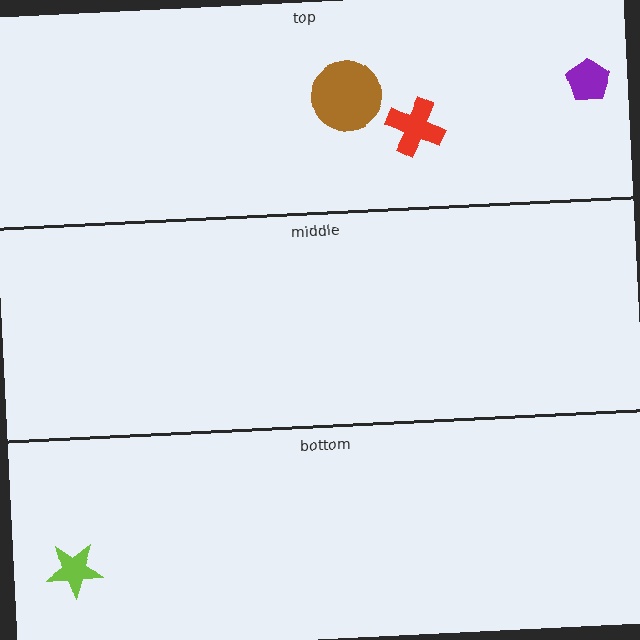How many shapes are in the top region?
3.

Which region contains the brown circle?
The top region.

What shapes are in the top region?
The purple pentagon, the brown circle, the red cross.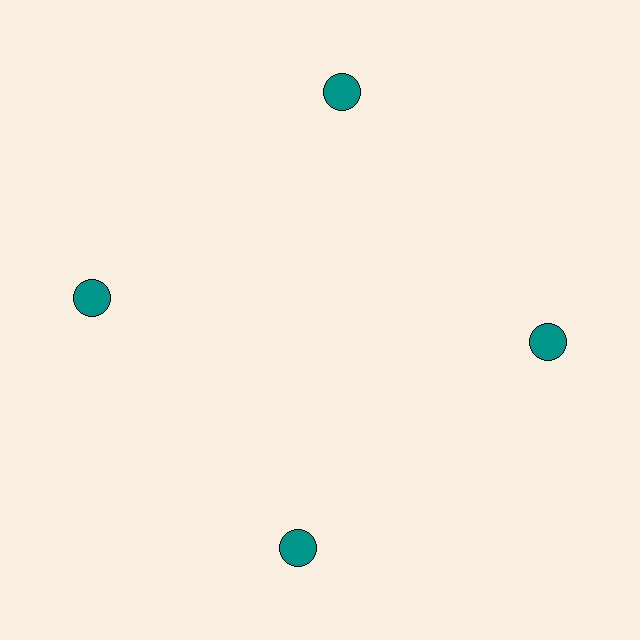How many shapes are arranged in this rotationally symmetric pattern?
There are 4 shapes, arranged in 4 groups of 1.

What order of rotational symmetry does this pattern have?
This pattern has 4-fold rotational symmetry.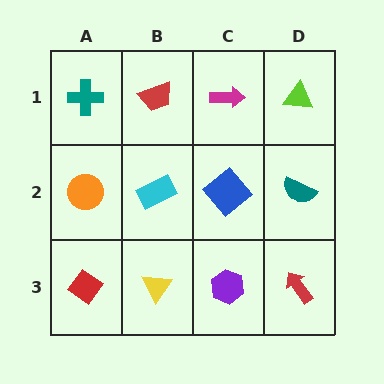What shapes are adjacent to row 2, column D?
A lime triangle (row 1, column D), a red arrow (row 3, column D), a blue diamond (row 2, column C).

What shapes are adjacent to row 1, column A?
An orange circle (row 2, column A), a red trapezoid (row 1, column B).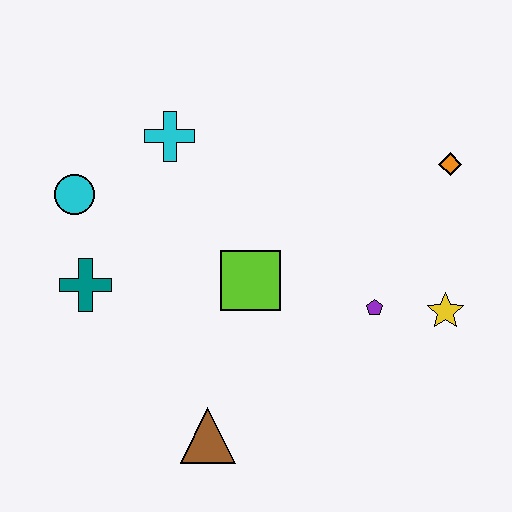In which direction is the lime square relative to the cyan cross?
The lime square is below the cyan cross.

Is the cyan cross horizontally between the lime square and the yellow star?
No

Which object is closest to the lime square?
The purple pentagon is closest to the lime square.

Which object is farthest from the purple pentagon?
The cyan circle is farthest from the purple pentagon.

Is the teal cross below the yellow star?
No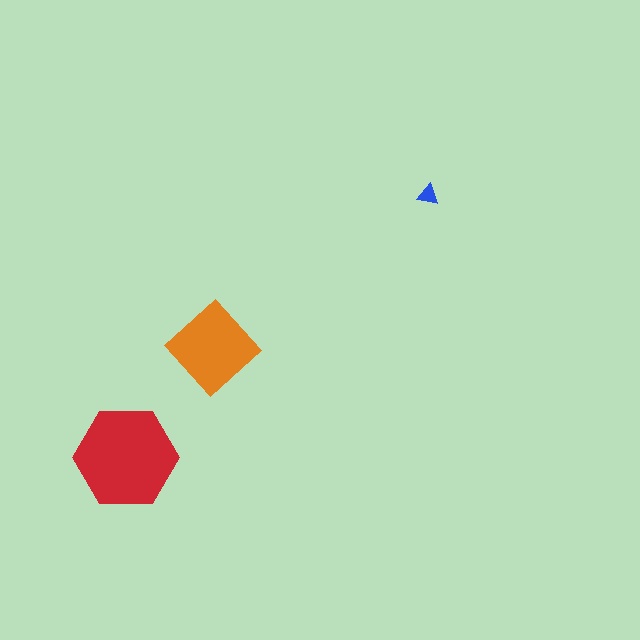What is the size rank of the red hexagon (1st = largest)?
1st.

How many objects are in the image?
There are 3 objects in the image.